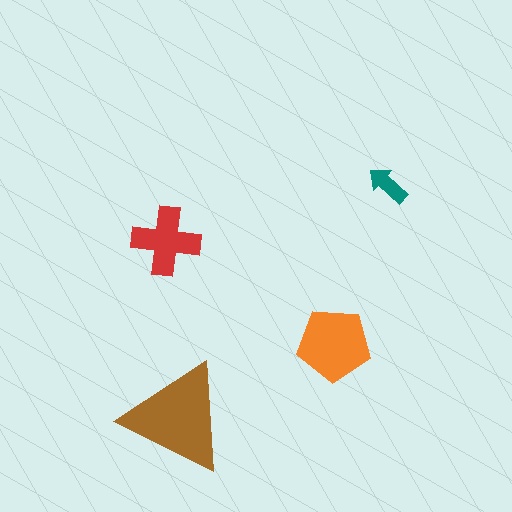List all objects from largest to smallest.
The brown triangle, the orange pentagon, the red cross, the teal arrow.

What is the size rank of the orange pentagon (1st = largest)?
2nd.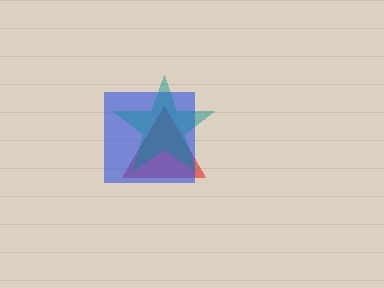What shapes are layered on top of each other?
The layered shapes are: a red triangle, a blue square, a teal star.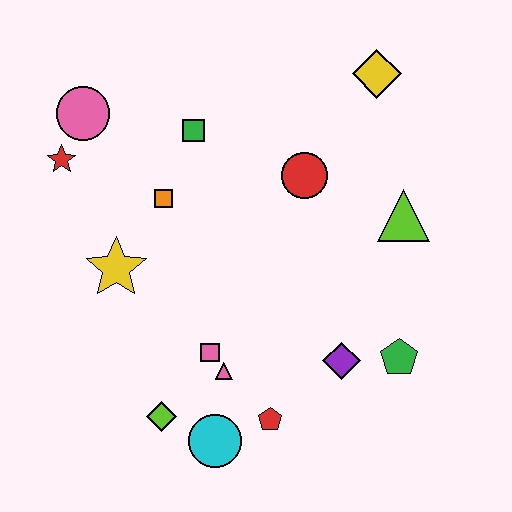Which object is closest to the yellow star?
The orange square is closest to the yellow star.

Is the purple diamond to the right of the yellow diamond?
No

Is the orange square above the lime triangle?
Yes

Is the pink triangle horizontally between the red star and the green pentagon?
Yes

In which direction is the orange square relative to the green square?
The orange square is below the green square.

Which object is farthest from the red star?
The green pentagon is farthest from the red star.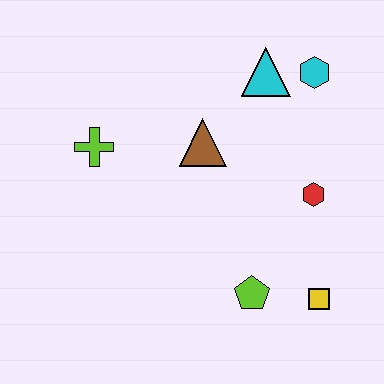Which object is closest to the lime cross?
The brown triangle is closest to the lime cross.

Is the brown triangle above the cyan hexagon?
No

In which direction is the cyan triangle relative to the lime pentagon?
The cyan triangle is above the lime pentagon.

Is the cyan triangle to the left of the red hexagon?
Yes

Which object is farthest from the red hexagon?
The lime cross is farthest from the red hexagon.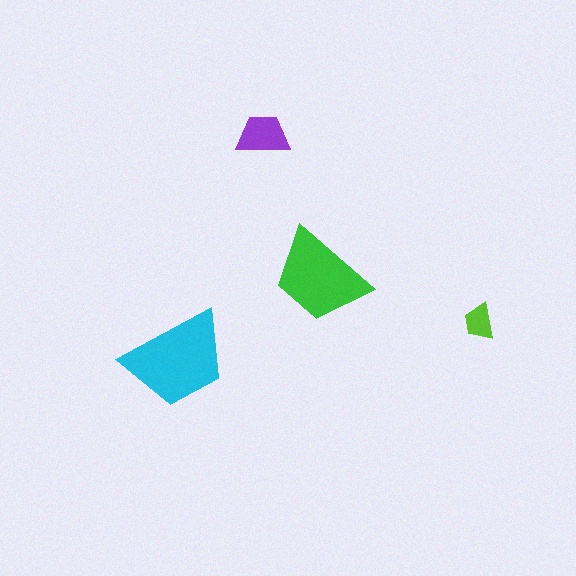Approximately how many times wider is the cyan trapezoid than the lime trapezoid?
About 3 times wider.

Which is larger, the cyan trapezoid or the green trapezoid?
The cyan one.